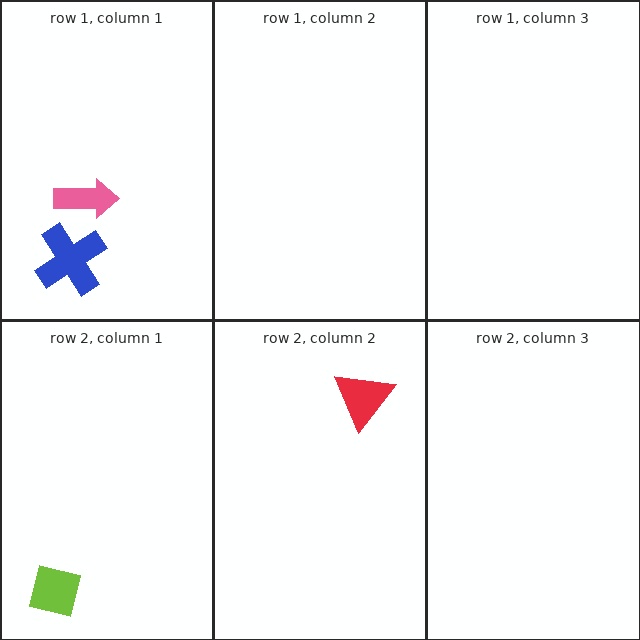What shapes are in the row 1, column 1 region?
The pink arrow, the blue cross.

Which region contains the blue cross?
The row 1, column 1 region.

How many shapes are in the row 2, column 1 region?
1.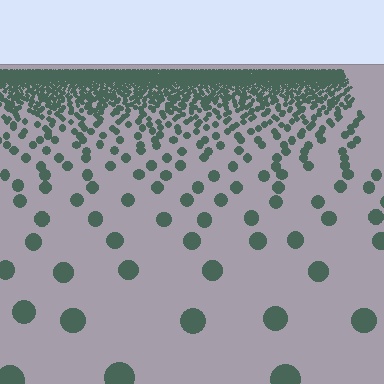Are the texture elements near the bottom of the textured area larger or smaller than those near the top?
Larger. Near the bottom, elements are closer to the viewer and appear at a bigger on-screen size.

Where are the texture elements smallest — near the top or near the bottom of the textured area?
Near the top.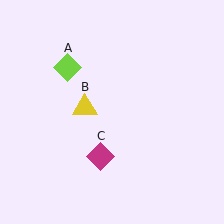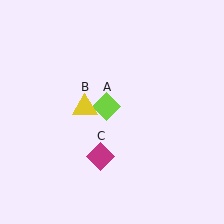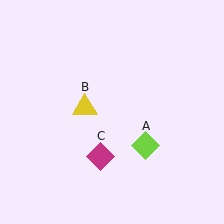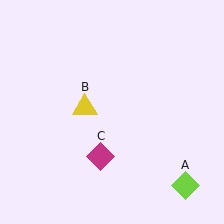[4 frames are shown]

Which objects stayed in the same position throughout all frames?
Yellow triangle (object B) and magenta diamond (object C) remained stationary.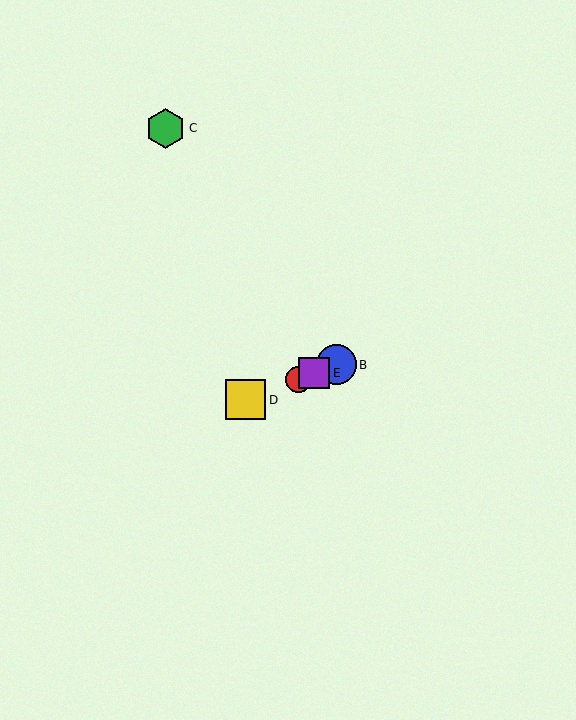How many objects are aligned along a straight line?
4 objects (A, B, D, E) are aligned along a straight line.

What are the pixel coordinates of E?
Object E is at (314, 373).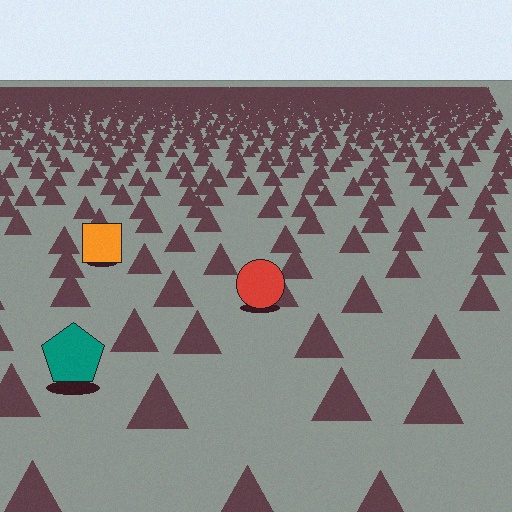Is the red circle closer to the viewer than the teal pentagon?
No. The teal pentagon is closer — you can tell from the texture gradient: the ground texture is coarser near it.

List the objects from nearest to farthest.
From nearest to farthest: the teal pentagon, the red circle, the orange square.